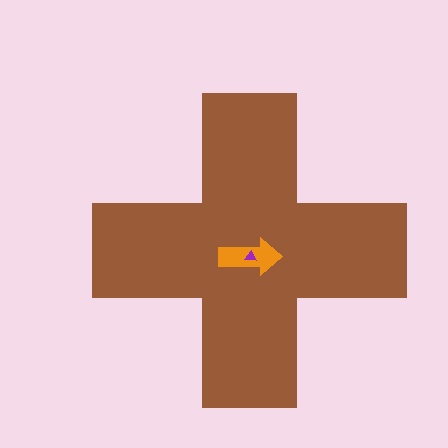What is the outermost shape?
The brown cross.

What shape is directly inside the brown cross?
The orange arrow.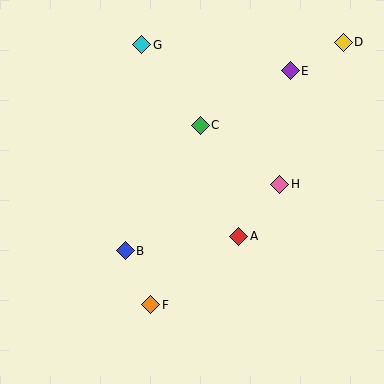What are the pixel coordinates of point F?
Point F is at (151, 305).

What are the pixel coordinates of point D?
Point D is at (343, 42).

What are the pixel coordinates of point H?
Point H is at (280, 184).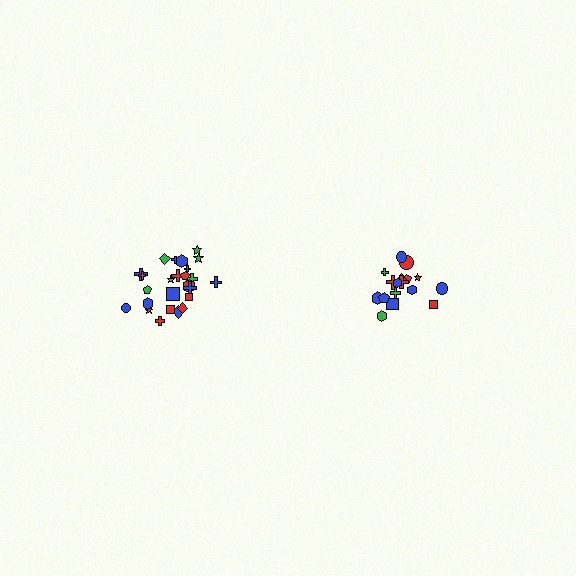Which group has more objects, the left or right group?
The left group.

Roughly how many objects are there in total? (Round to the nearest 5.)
Roughly 45 objects in total.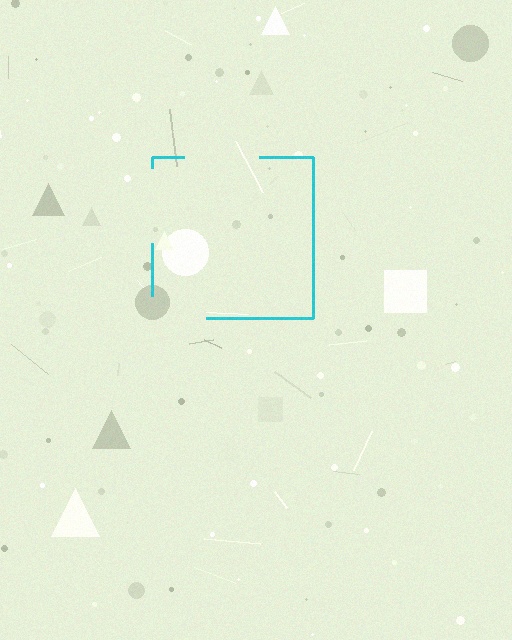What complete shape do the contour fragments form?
The contour fragments form a square.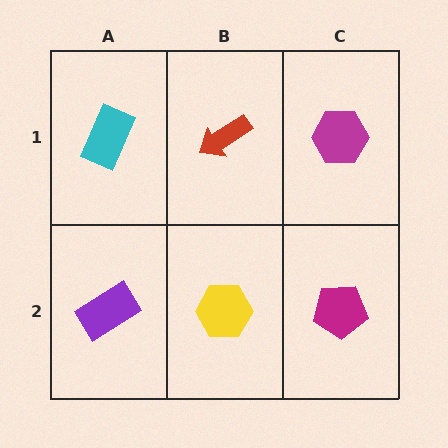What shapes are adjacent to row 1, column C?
A magenta pentagon (row 2, column C), a red arrow (row 1, column B).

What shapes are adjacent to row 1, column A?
A purple rectangle (row 2, column A), a red arrow (row 1, column B).